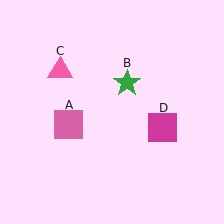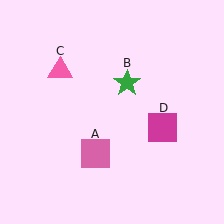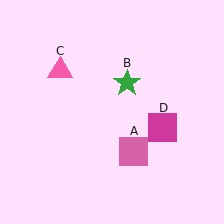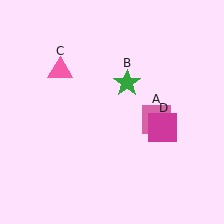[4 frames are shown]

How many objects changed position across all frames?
1 object changed position: pink square (object A).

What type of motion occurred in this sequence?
The pink square (object A) rotated counterclockwise around the center of the scene.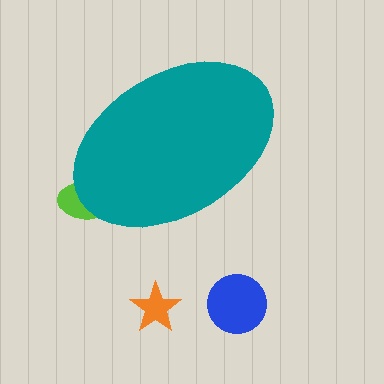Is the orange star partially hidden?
No, the orange star is fully visible.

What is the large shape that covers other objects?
A teal ellipse.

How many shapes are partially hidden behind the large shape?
1 shape is partially hidden.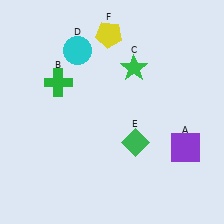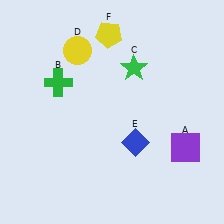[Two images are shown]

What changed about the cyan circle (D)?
In Image 1, D is cyan. In Image 2, it changed to yellow.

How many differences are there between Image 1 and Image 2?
There are 2 differences between the two images.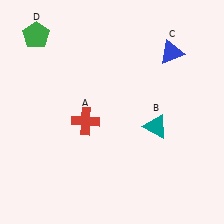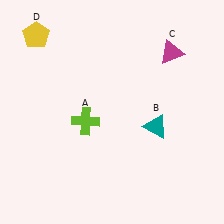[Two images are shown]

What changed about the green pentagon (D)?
In Image 1, D is green. In Image 2, it changed to yellow.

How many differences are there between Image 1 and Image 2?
There are 3 differences between the two images.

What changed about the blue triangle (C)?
In Image 1, C is blue. In Image 2, it changed to magenta.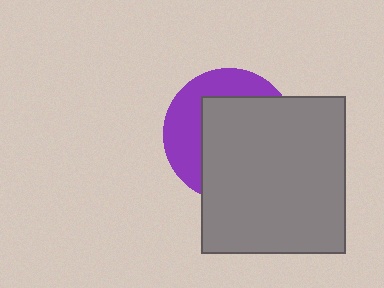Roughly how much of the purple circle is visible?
A small part of it is visible (roughly 37%).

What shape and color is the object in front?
The object in front is a gray rectangle.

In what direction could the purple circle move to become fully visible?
The purple circle could move toward the upper-left. That would shift it out from behind the gray rectangle entirely.